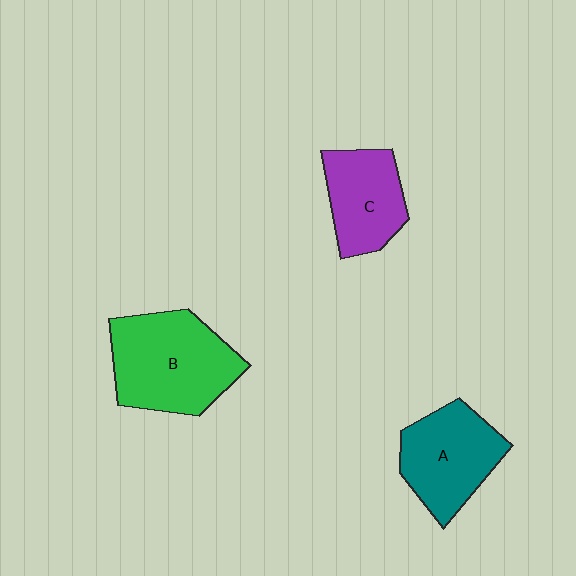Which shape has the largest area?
Shape B (green).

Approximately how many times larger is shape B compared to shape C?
Approximately 1.5 times.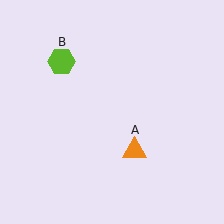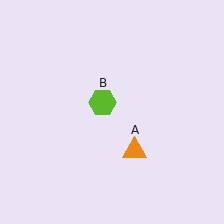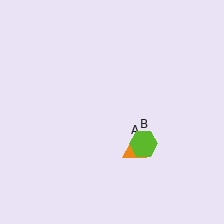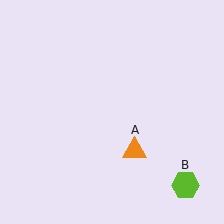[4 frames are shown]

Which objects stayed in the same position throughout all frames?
Orange triangle (object A) remained stationary.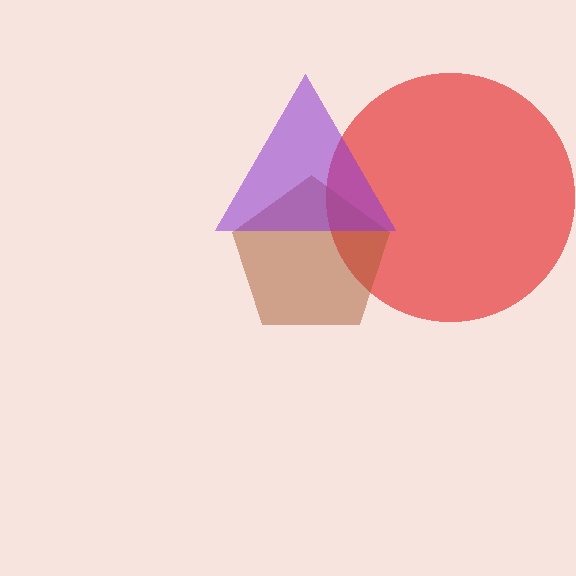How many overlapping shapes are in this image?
There are 3 overlapping shapes in the image.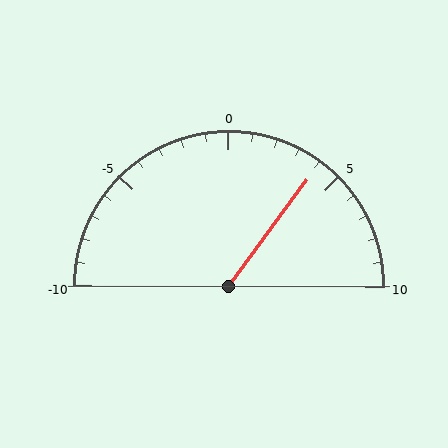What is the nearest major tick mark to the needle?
The nearest major tick mark is 5.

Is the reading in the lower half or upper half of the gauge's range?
The reading is in the upper half of the range (-10 to 10).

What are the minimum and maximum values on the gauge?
The gauge ranges from -10 to 10.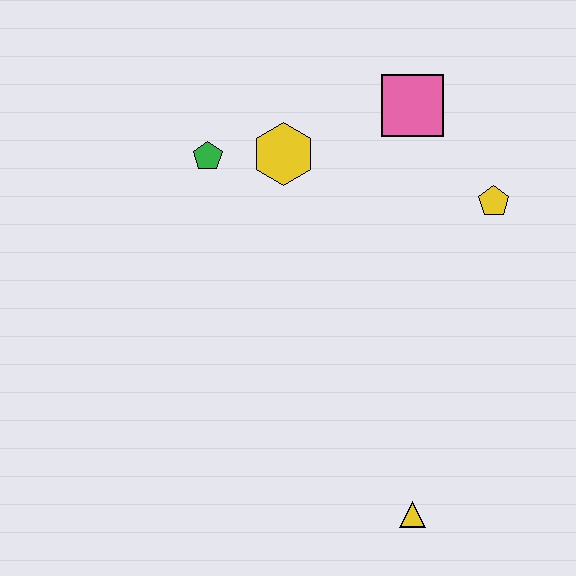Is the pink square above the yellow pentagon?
Yes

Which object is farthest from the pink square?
The yellow triangle is farthest from the pink square.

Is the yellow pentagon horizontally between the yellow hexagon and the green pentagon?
No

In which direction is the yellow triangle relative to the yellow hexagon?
The yellow triangle is below the yellow hexagon.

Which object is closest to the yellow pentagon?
The pink square is closest to the yellow pentagon.